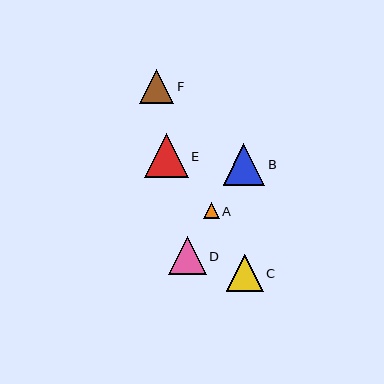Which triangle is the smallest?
Triangle A is the smallest with a size of approximately 16 pixels.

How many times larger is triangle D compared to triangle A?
Triangle D is approximately 2.4 times the size of triangle A.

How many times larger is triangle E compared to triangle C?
Triangle E is approximately 1.2 times the size of triangle C.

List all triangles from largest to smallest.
From largest to smallest: E, B, D, C, F, A.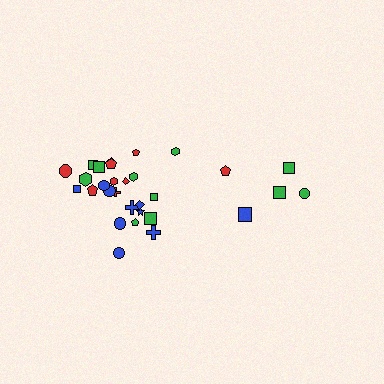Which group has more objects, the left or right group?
The left group.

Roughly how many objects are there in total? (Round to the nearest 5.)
Roughly 30 objects in total.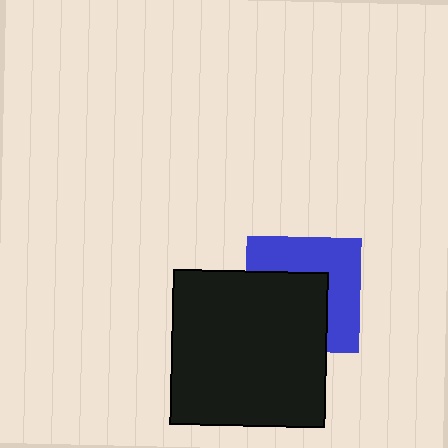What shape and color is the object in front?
The object in front is a black square.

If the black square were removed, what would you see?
You would see the complete blue square.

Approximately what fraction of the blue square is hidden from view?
Roughly 50% of the blue square is hidden behind the black square.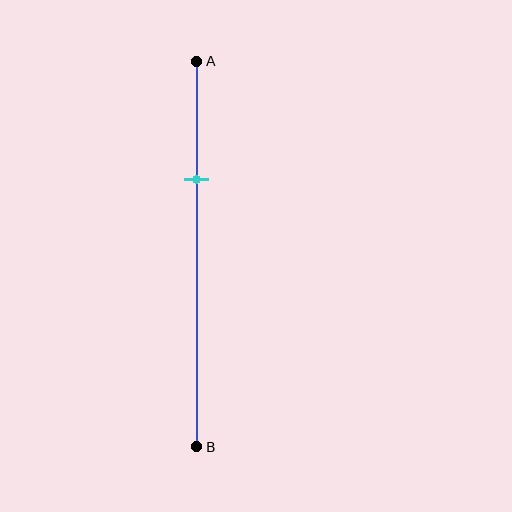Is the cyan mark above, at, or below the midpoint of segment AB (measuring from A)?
The cyan mark is above the midpoint of segment AB.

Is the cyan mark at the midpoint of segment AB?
No, the mark is at about 30% from A, not at the 50% midpoint.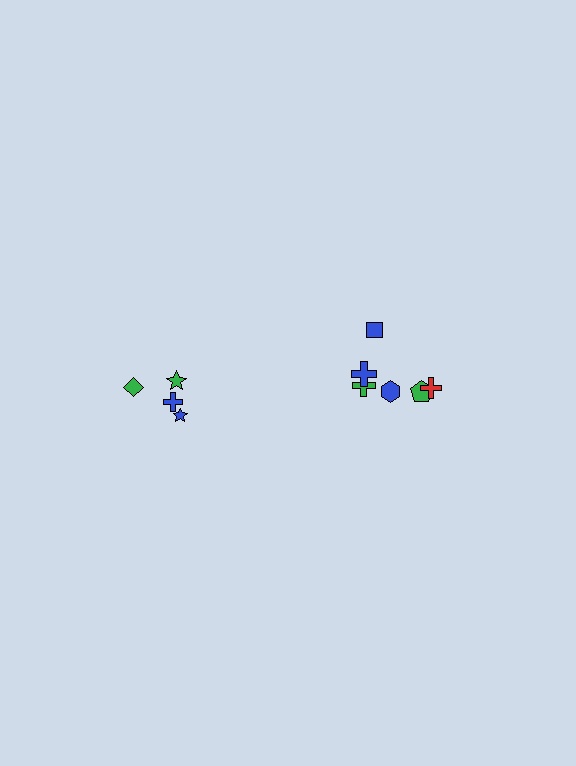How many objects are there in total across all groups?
There are 10 objects.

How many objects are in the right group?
There are 6 objects.